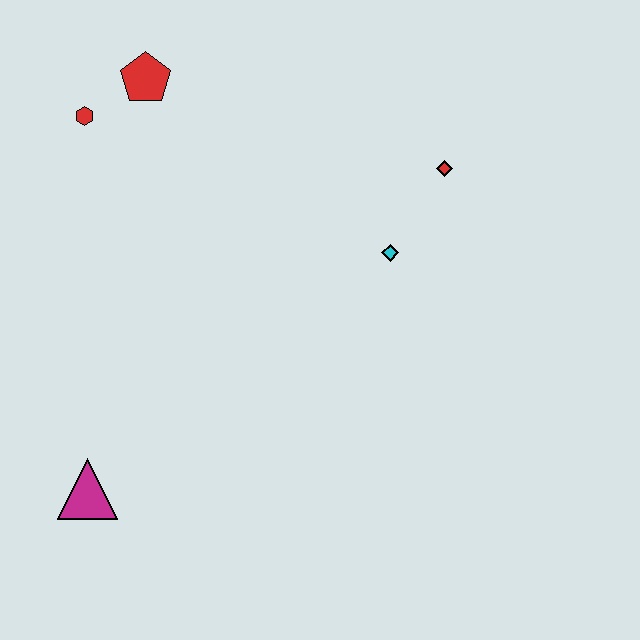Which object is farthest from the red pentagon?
The magenta triangle is farthest from the red pentagon.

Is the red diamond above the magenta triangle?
Yes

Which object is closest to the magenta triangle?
The red hexagon is closest to the magenta triangle.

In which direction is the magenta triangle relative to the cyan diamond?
The magenta triangle is to the left of the cyan diamond.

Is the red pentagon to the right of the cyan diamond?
No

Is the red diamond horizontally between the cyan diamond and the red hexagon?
No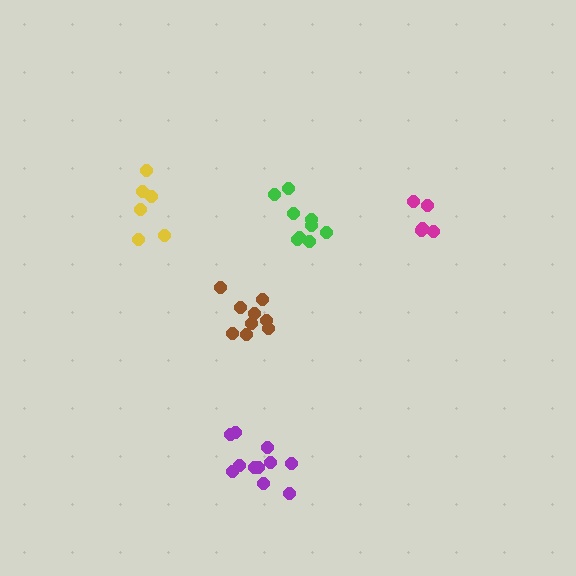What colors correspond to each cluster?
The clusters are colored: brown, purple, yellow, magenta, green.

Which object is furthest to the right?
The magenta cluster is rightmost.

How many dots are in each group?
Group 1: 9 dots, Group 2: 11 dots, Group 3: 6 dots, Group 4: 5 dots, Group 5: 9 dots (40 total).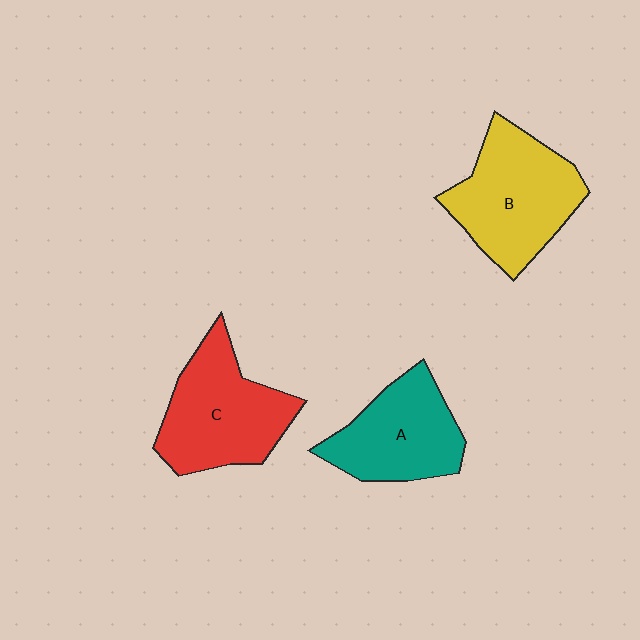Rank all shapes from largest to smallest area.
From largest to smallest: B (yellow), C (red), A (teal).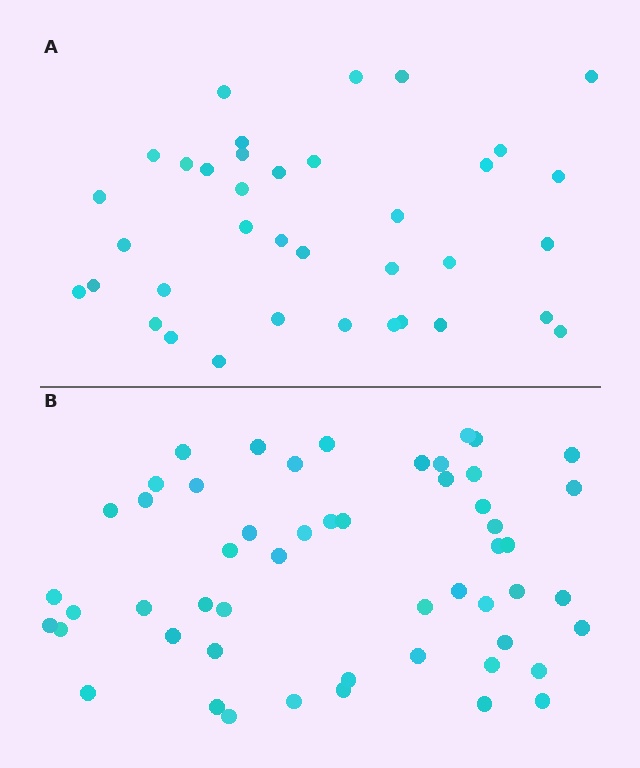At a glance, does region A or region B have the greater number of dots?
Region B (the bottom region) has more dots.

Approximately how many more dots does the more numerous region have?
Region B has approximately 15 more dots than region A.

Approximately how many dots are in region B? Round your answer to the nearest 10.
About 50 dots. (The exact count is 53, which rounds to 50.)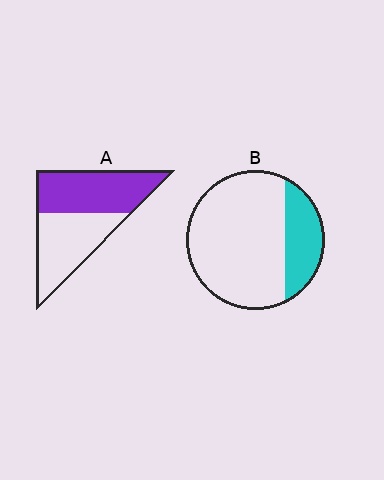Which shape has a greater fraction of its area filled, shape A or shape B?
Shape A.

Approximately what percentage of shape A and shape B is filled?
A is approximately 50% and B is approximately 25%.